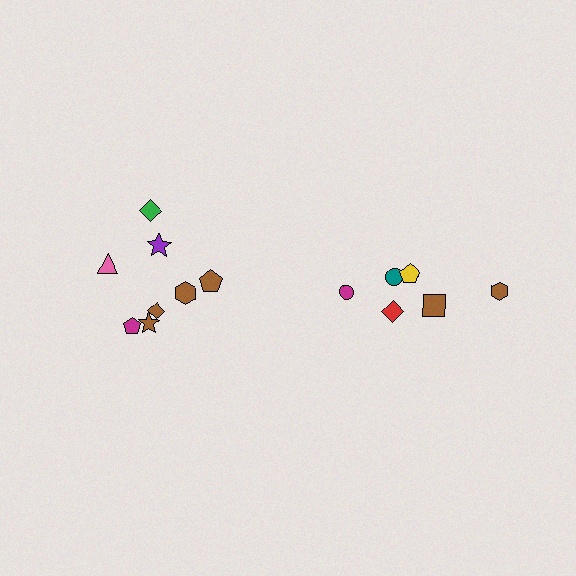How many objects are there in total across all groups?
There are 14 objects.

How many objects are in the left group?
There are 8 objects.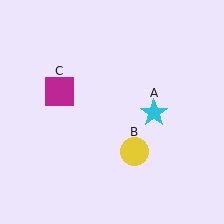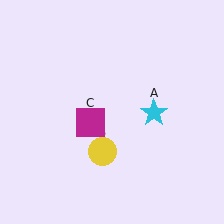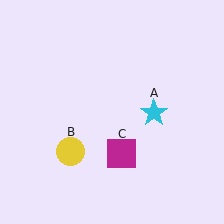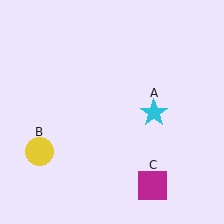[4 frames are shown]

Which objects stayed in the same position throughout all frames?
Cyan star (object A) remained stationary.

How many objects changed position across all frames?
2 objects changed position: yellow circle (object B), magenta square (object C).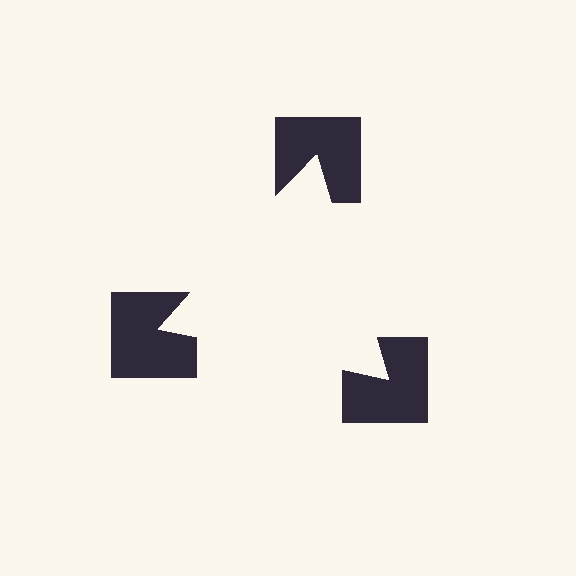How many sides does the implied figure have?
3 sides.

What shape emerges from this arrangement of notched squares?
An illusory triangle — its edges are inferred from the aligned wedge cuts in the notched squares, not physically drawn.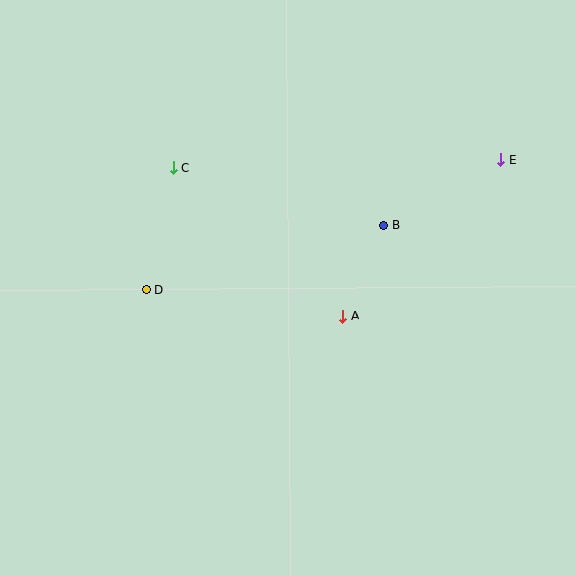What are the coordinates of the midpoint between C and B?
The midpoint between C and B is at (278, 197).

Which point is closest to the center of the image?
Point A at (343, 316) is closest to the center.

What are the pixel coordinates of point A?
Point A is at (343, 316).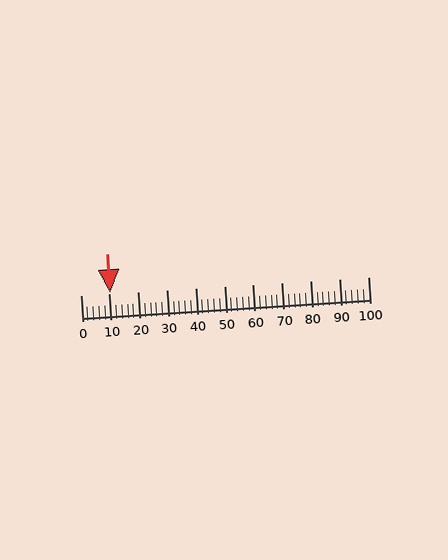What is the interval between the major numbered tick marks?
The major tick marks are spaced 10 units apart.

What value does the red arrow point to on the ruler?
The red arrow points to approximately 10.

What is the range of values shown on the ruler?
The ruler shows values from 0 to 100.